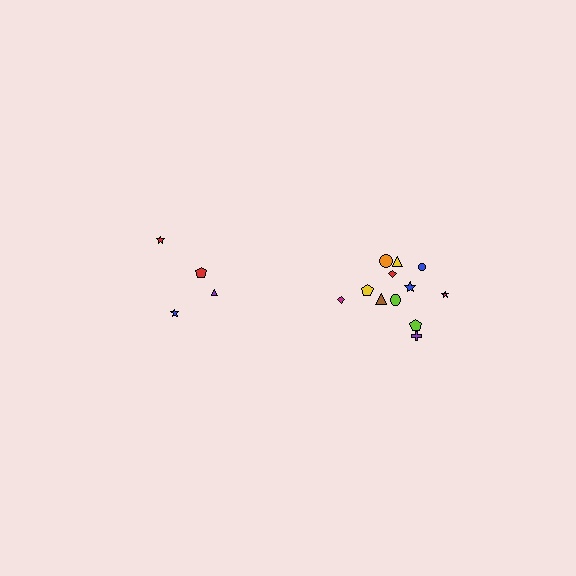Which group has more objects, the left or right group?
The right group.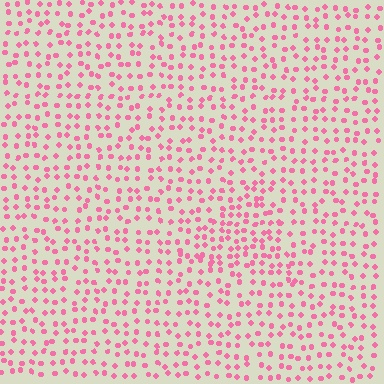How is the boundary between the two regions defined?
The boundary is defined by a change in element density (approximately 1.5x ratio). All elements are the same color, size, and shape.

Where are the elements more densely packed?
The elements are more densely packed inside the triangle boundary.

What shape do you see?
I see a triangle.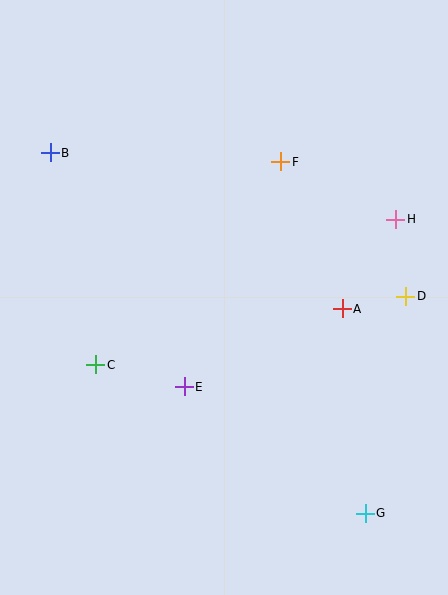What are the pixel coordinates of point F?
Point F is at (281, 162).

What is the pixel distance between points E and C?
The distance between E and C is 91 pixels.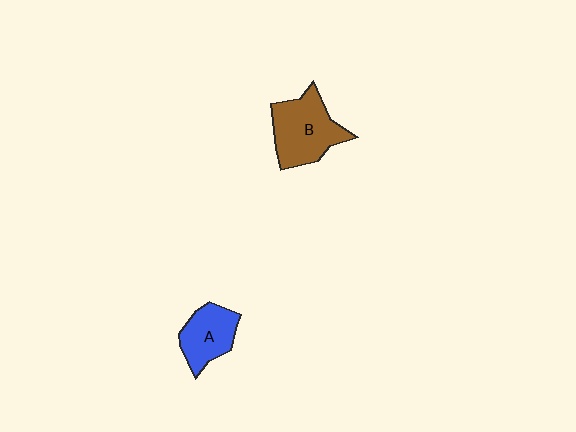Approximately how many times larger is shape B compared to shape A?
Approximately 1.4 times.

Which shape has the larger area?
Shape B (brown).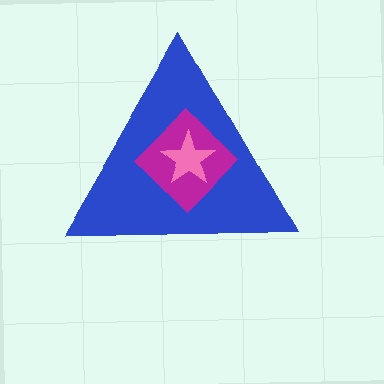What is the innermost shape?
The pink star.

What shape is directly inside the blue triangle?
The magenta diamond.